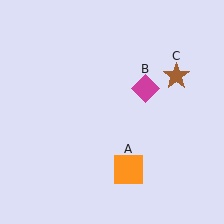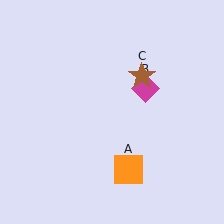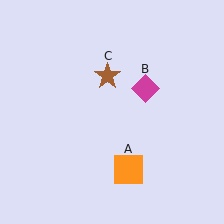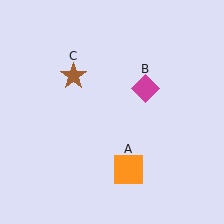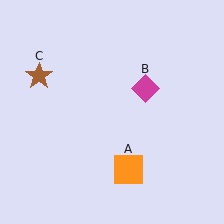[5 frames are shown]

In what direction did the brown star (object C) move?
The brown star (object C) moved left.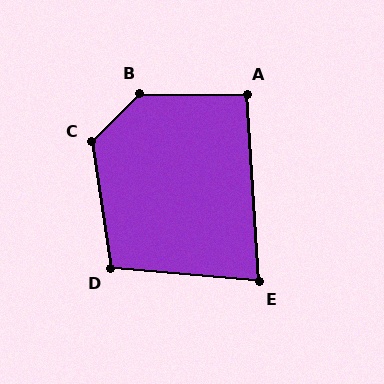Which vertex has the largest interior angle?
B, at approximately 133 degrees.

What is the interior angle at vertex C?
Approximately 127 degrees (obtuse).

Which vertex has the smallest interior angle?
E, at approximately 81 degrees.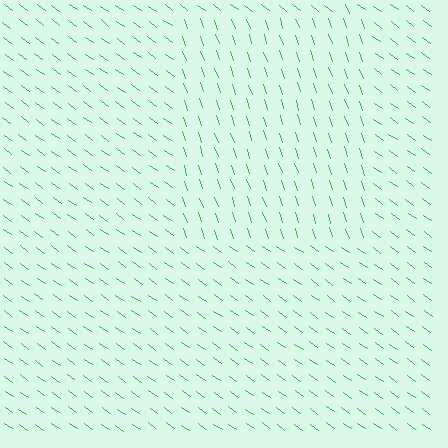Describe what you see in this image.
The image is filled with small green line segments. A rectangle region in the image has lines oriented differently from the surrounding lines, creating a visible texture boundary.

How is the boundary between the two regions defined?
The boundary is defined purely by a change in line orientation (approximately 36 degrees difference). All lines are the same color and thickness.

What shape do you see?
I see a rectangle.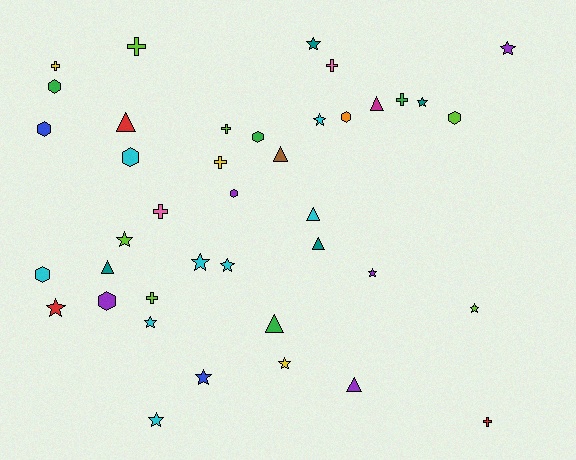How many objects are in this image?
There are 40 objects.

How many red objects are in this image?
There are 3 red objects.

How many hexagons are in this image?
There are 9 hexagons.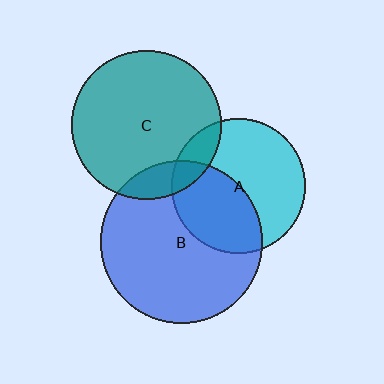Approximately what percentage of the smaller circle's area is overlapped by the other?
Approximately 40%.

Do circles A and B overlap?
Yes.